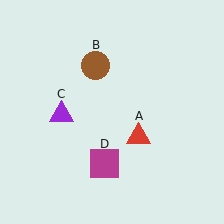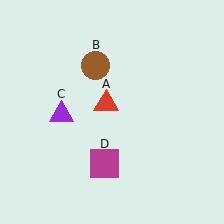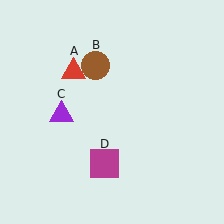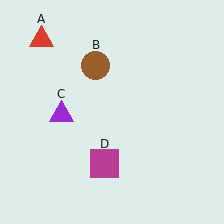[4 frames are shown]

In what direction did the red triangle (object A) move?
The red triangle (object A) moved up and to the left.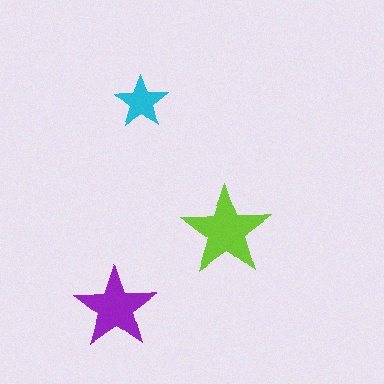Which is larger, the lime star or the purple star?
The lime one.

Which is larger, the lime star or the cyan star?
The lime one.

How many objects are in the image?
There are 3 objects in the image.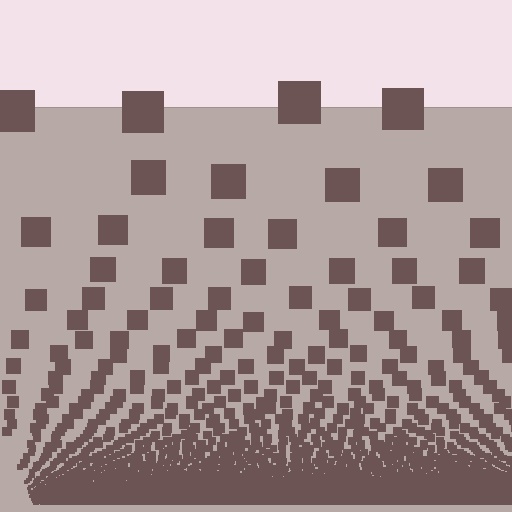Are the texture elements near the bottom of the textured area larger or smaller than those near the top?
Smaller. The gradient is inverted — elements near the bottom are smaller and denser.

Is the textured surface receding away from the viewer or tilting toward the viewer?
The surface appears to tilt toward the viewer. Texture elements get larger and sparser toward the top.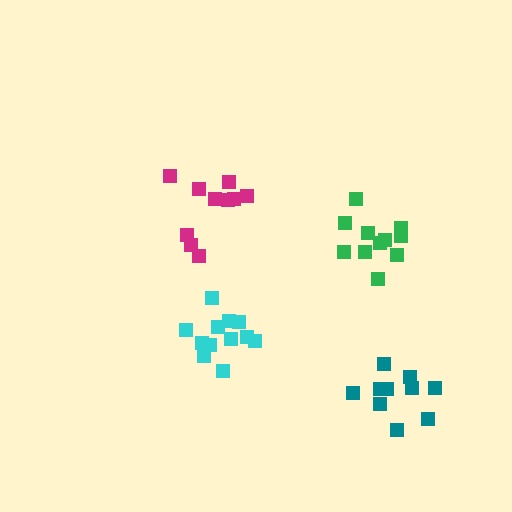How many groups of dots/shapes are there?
There are 4 groups.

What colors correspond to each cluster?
The clusters are colored: green, cyan, teal, magenta.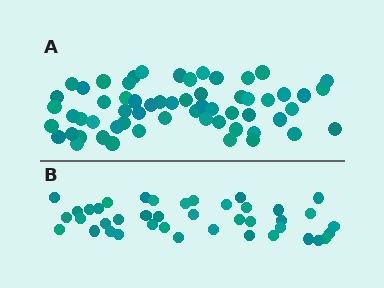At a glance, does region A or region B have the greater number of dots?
Region A (the top region) has more dots.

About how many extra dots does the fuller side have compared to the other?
Region A has approximately 20 more dots than region B.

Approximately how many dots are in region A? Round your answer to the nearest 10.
About 60 dots.